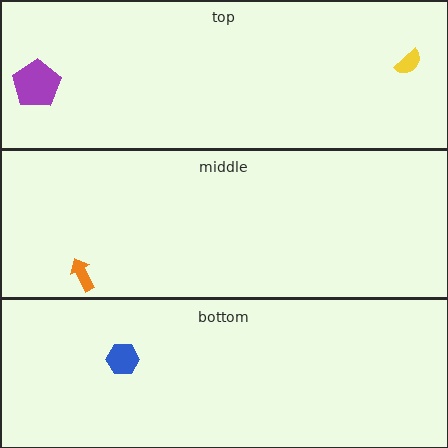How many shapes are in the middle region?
1.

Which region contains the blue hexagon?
The bottom region.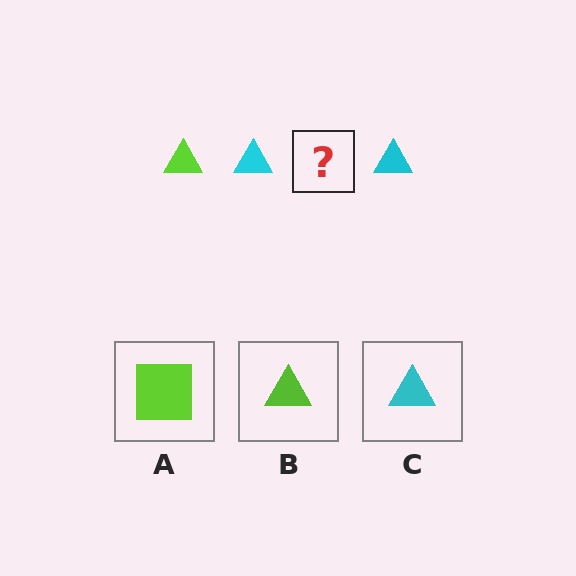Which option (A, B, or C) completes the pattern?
B.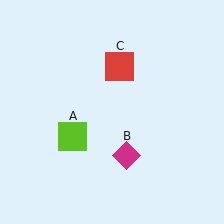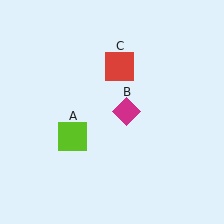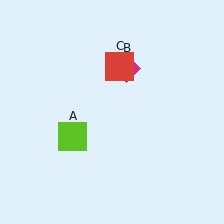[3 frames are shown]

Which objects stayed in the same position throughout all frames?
Lime square (object A) and red square (object C) remained stationary.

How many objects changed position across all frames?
1 object changed position: magenta diamond (object B).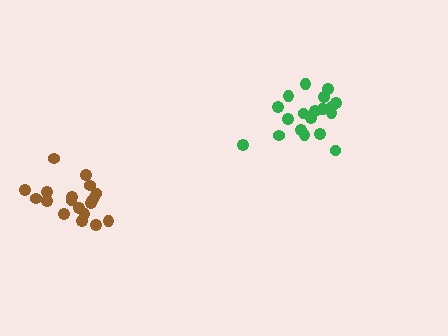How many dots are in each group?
Group 1: 19 dots, Group 2: 19 dots (38 total).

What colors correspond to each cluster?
The clusters are colored: brown, green.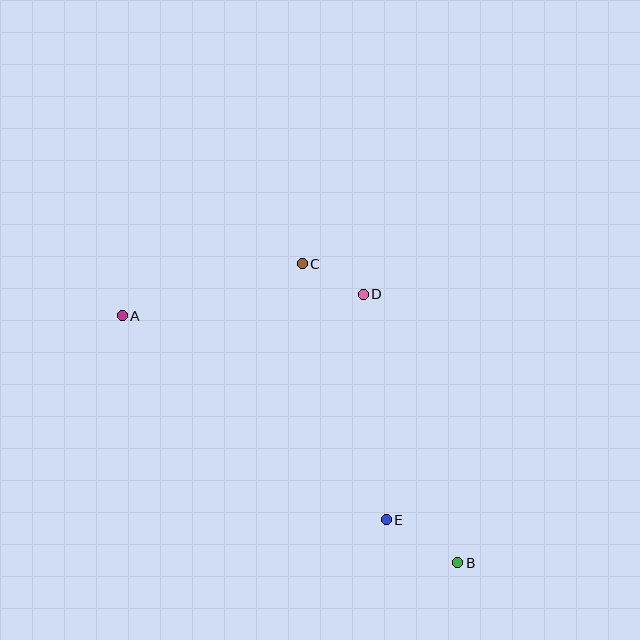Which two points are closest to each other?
Points C and D are closest to each other.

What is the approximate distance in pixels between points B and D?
The distance between B and D is approximately 285 pixels.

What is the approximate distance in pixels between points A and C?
The distance between A and C is approximately 187 pixels.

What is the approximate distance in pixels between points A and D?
The distance between A and D is approximately 242 pixels.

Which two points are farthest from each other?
Points A and B are farthest from each other.